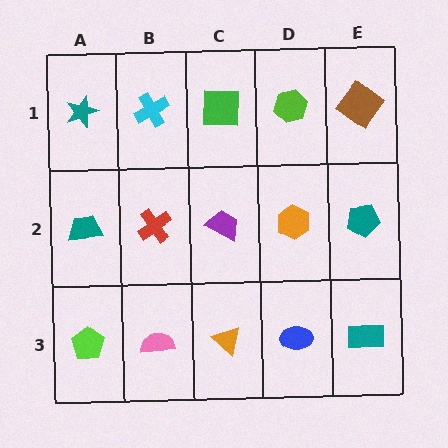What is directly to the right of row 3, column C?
A blue ellipse.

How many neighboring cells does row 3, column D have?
3.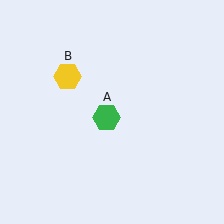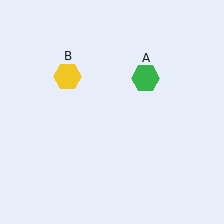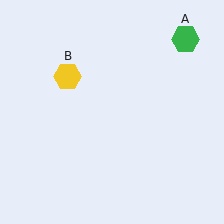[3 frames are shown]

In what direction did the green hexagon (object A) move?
The green hexagon (object A) moved up and to the right.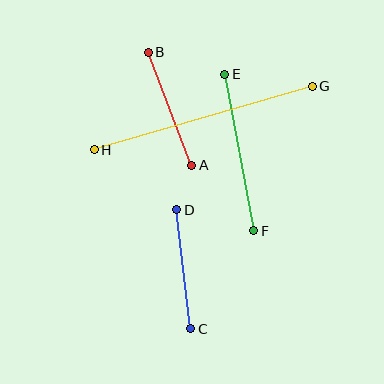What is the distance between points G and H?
The distance is approximately 227 pixels.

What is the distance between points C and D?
The distance is approximately 120 pixels.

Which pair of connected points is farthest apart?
Points G and H are farthest apart.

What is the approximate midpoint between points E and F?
The midpoint is at approximately (239, 153) pixels.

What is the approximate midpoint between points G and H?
The midpoint is at approximately (203, 118) pixels.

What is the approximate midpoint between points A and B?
The midpoint is at approximately (170, 109) pixels.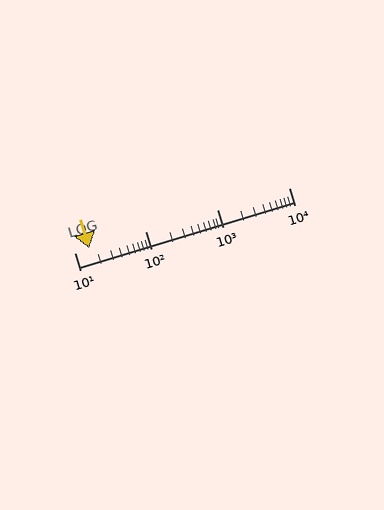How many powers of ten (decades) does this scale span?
The scale spans 3 decades, from 10 to 10000.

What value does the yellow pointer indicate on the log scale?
The pointer indicates approximately 16.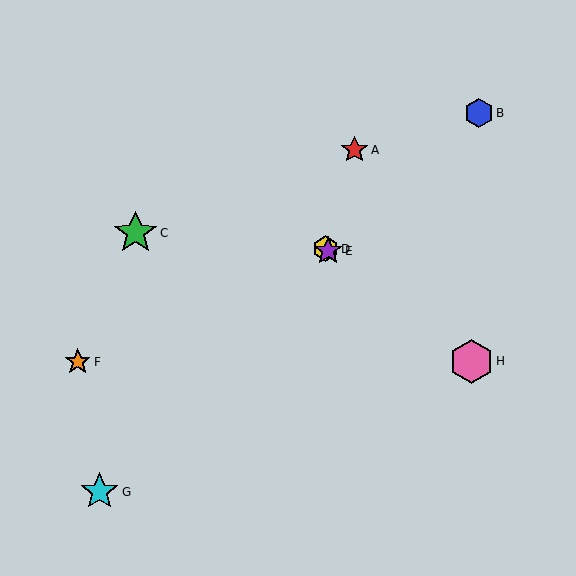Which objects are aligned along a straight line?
Objects D, E, H are aligned along a straight line.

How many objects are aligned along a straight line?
3 objects (D, E, H) are aligned along a straight line.